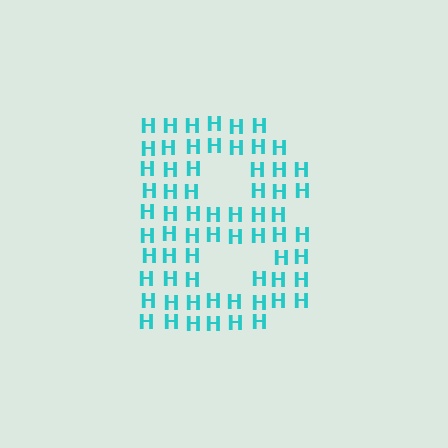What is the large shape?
The large shape is the letter B.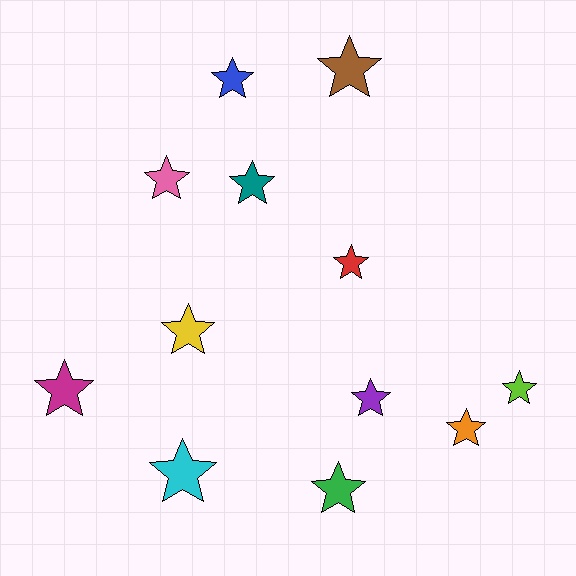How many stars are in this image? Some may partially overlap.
There are 12 stars.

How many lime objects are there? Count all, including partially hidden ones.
There is 1 lime object.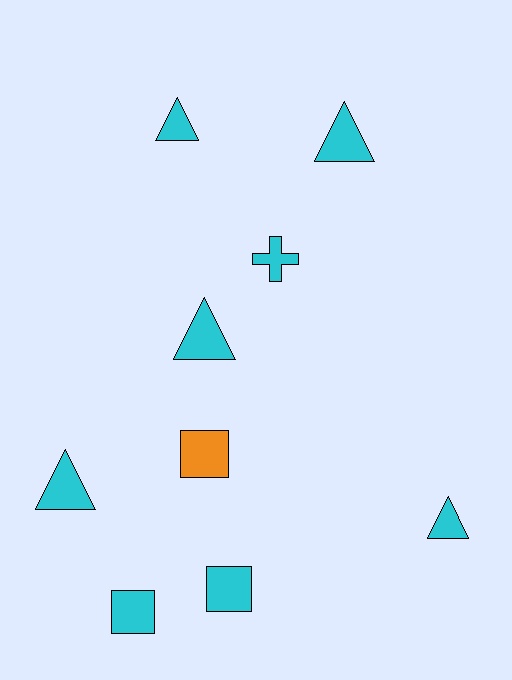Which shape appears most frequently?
Triangle, with 5 objects.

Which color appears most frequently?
Cyan, with 8 objects.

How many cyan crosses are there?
There is 1 cyan cross.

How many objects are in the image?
There are 9 objects.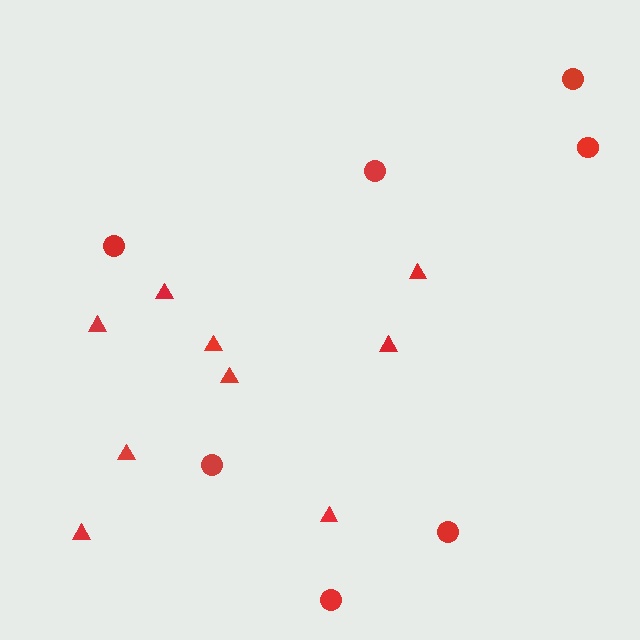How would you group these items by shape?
There are 2 groups: one group of circles (7) and one group of triangles (9).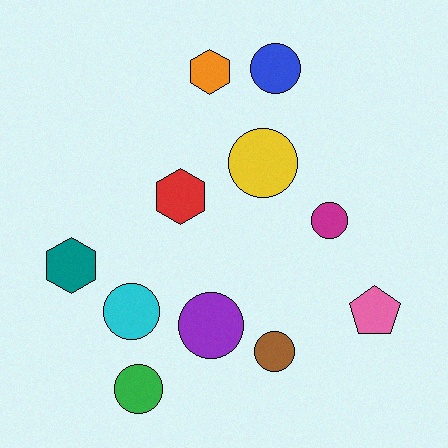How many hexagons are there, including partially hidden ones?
There are 3 hexagons.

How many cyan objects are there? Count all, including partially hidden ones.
There is 1 cyan object.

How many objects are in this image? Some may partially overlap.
There are 11 objects.